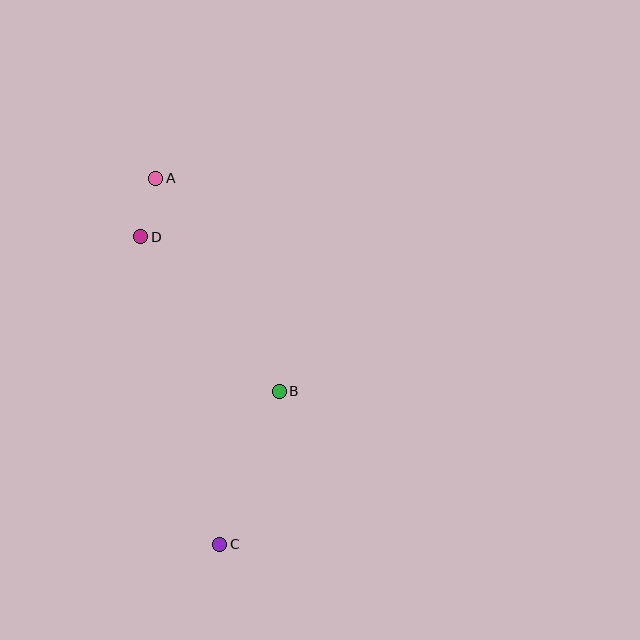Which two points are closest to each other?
Points A and D are closest to each other.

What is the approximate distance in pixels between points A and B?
The distance between A and B is approximately 246 pixels.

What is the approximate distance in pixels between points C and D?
The distance between C and D is approximately 317 pixels.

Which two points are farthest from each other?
Points A and C are farthest from each other.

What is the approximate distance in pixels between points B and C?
The distance between B and C is approximately 164 pixels.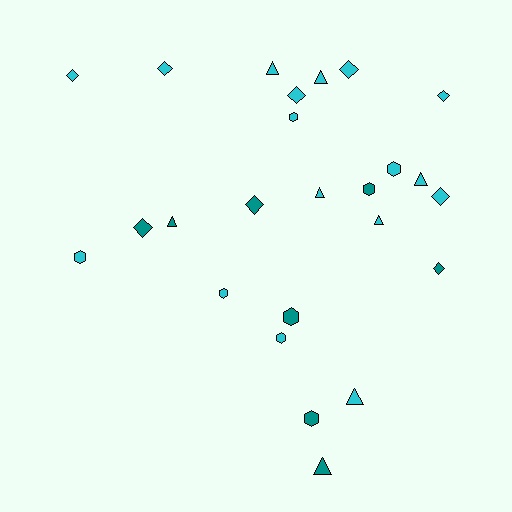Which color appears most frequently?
Cyan, with 17 objects.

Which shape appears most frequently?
Diamond, with 9 objects.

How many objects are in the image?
There are 25 objects.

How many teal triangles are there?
There are 2 teal triangles.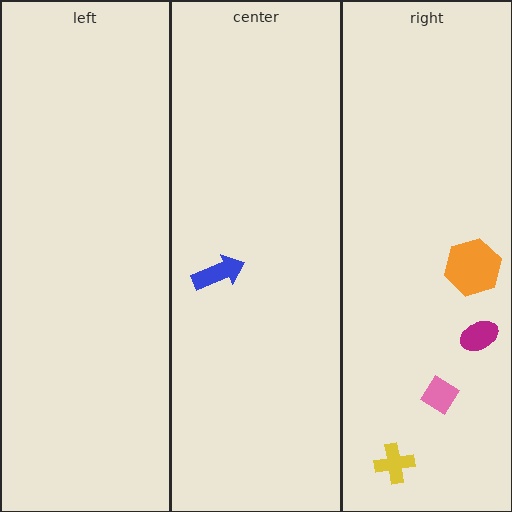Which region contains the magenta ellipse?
The right region.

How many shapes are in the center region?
1.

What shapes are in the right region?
The orange hexagon, the pink diamond, the magenta ellipse, the yellow cross.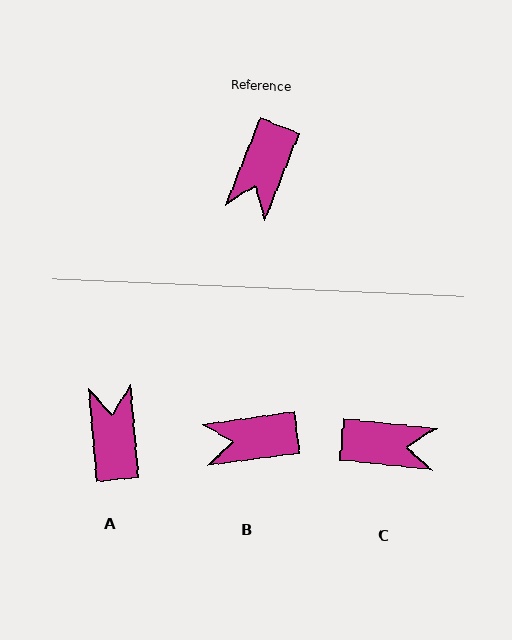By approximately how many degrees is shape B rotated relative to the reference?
Approximately 61 degrees clockwise.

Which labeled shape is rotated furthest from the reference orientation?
A, about 153 degrees away.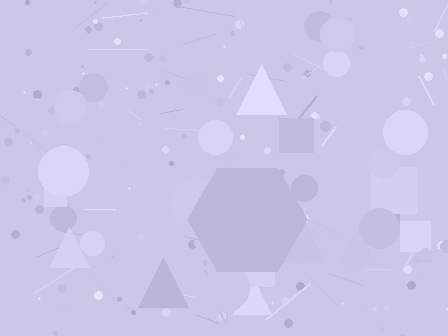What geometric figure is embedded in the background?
A hexagon is embedded in the background.